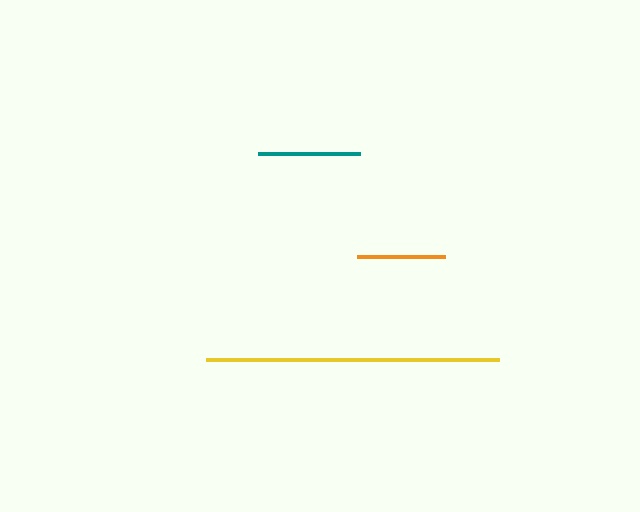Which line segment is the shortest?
The orange line is the shortest at approximately 88 pixels.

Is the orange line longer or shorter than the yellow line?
The yellow line is longer than the orange line.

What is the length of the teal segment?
The teal segment is approximately 102 pixels long.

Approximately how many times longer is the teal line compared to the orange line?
The teal line is approximately 1.2 times the length of the orange line.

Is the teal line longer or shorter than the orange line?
The teal line is longer than the orange line.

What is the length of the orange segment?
The orange segment is approximately 88 pixels long.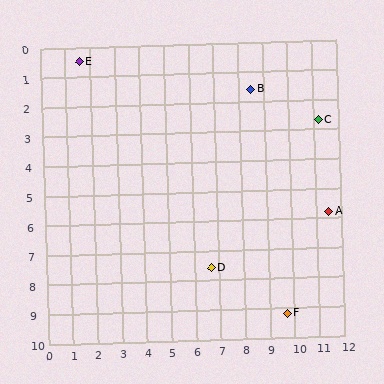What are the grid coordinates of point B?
Point B is at approximately (8.5, 1.6).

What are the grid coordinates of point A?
Point A is at approximately (11.5, 5.8).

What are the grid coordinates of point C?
Point C is at approximately (11.2, 2.7).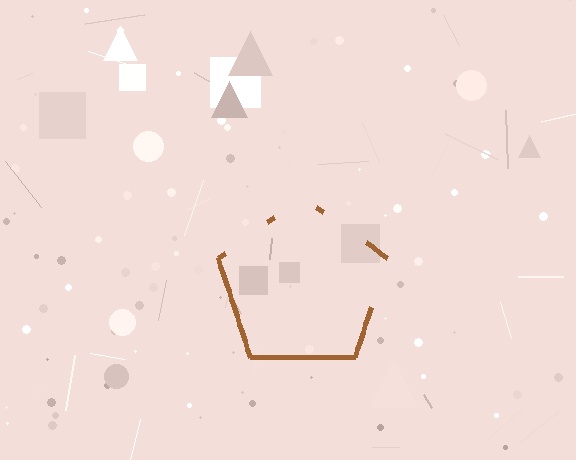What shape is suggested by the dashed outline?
The dashed outline suggests a pentagon.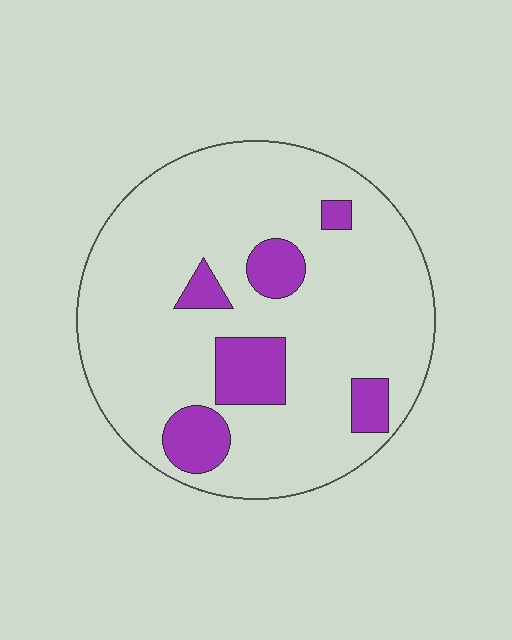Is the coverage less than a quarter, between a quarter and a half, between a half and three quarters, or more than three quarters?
Less than a quarter.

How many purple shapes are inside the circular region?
6.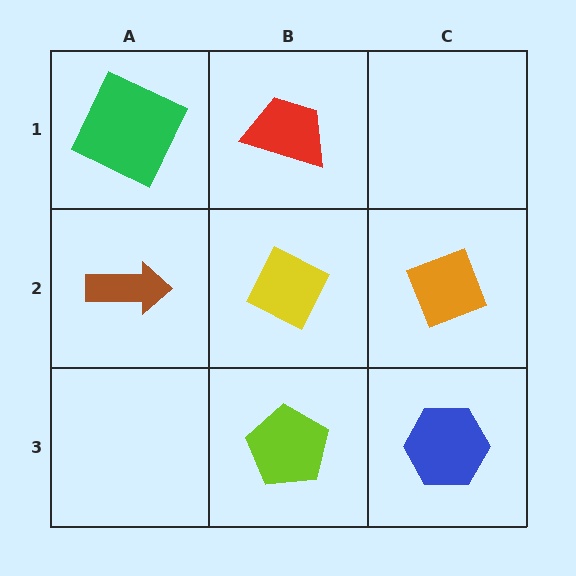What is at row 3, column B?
A lime pentagon.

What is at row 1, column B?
A red trapezoid.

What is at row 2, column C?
An orange diamond.